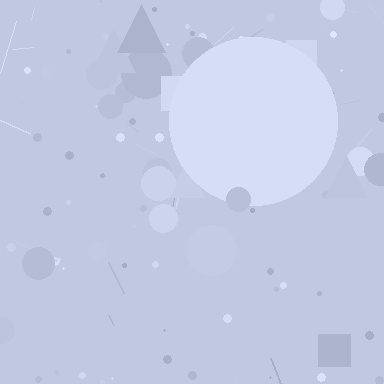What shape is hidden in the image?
A circle is hidden in the image.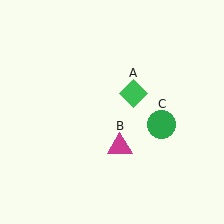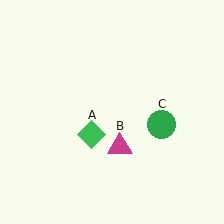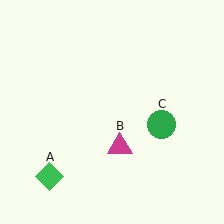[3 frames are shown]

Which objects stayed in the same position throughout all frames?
Magenta triangle (object B) and green circle (object C) remained stationary.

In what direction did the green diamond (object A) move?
The green diamond (object A) moved down and to the left.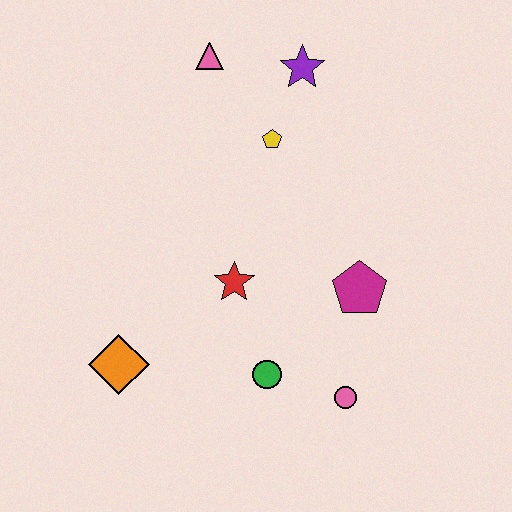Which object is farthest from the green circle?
The pink triangle is farthest from the green circle.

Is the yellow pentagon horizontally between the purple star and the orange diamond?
Yes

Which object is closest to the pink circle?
The green circle is closest to the pink circle.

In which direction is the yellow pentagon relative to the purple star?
The yellow pentagon is below the purple star.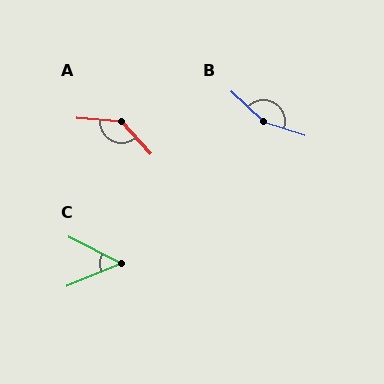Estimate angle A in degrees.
Approximately 137 degrees.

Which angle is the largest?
B, at approximately 154 degrees.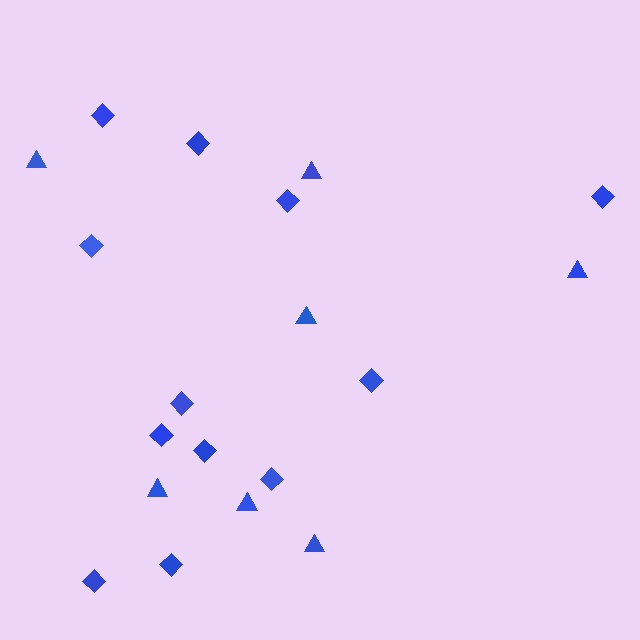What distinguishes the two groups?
There are 2 groups: one group of triangles (7) and one group of diamonds (12).